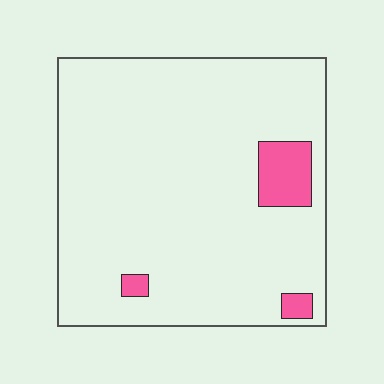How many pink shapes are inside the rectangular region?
3.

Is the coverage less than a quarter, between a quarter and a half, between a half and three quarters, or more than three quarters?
Less than a quarter.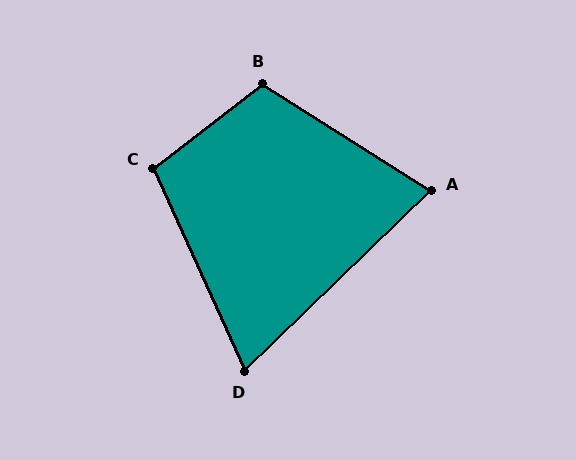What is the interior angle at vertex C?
Approximately 104 degrees (obtuse).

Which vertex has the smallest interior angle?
D, at approximately 70 degrees.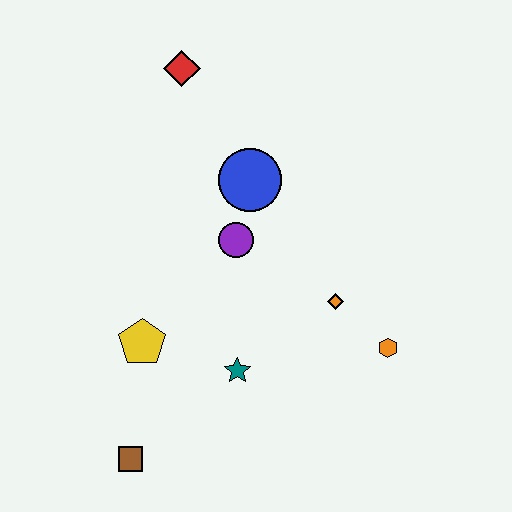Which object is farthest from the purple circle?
The brown square is farthest from the purple circle.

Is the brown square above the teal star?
No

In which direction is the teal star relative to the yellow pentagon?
The teal star is to the right of the yellow pentagon.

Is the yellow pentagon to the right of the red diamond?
No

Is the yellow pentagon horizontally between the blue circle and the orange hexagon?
No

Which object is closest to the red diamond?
The blue circle is closest to the red diamond.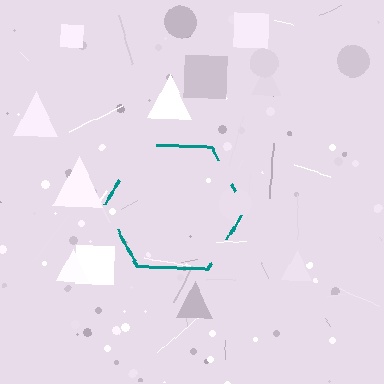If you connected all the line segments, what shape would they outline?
They would outline a hexagon.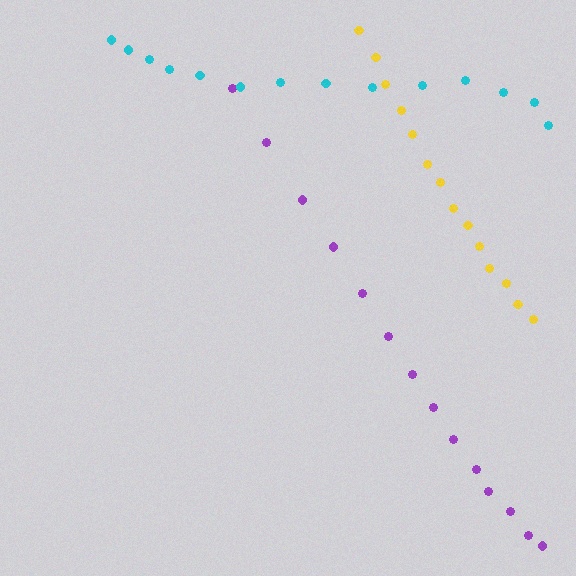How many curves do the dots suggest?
There are 3 distinct paths.